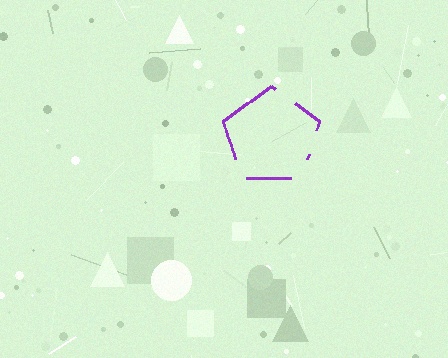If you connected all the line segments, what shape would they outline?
They would outline a pentagon.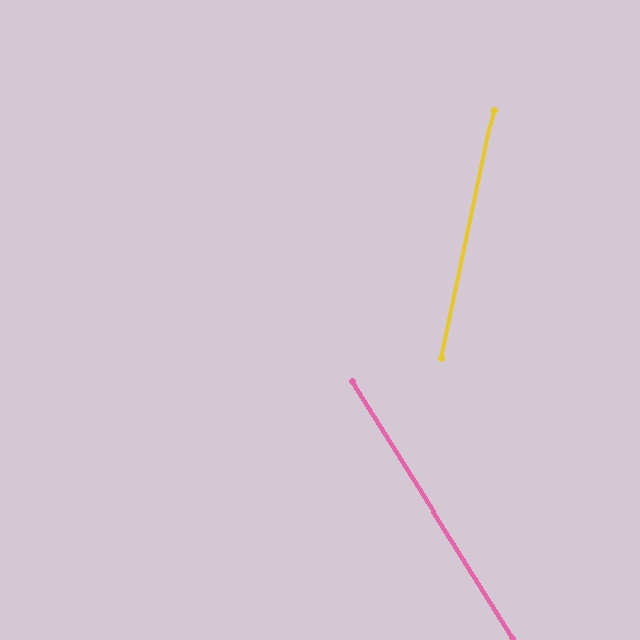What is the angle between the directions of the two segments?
Approximately 44 degrees.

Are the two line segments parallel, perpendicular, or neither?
Neither parallel nor perpendicular — they differ by about 44°.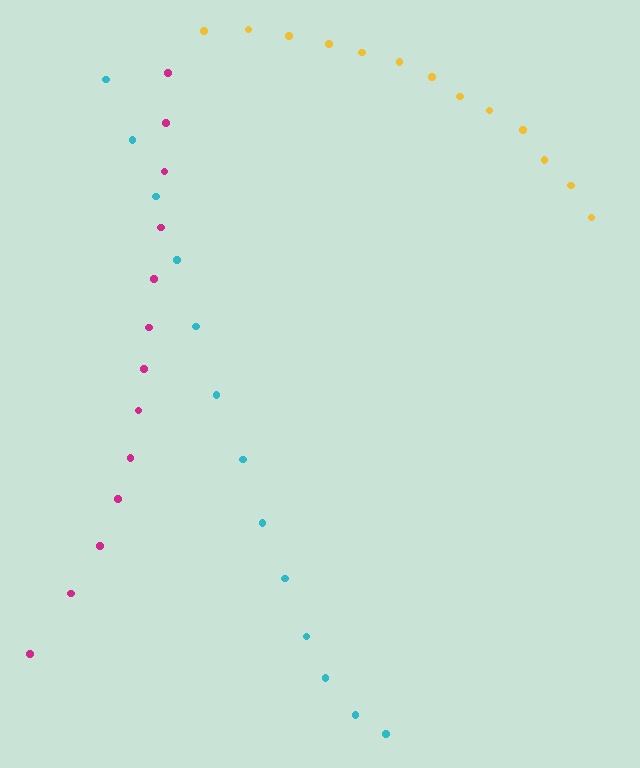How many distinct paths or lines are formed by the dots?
There are 3 distinct paths.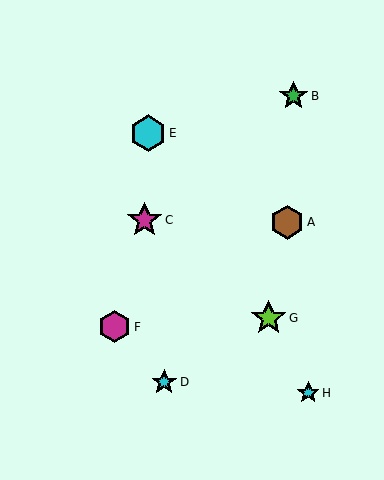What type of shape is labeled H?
Shape H is a cyan star.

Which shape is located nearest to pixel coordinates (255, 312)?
The lime star (labeled G) at (269, 318) is nearest to that location.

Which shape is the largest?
The cyan hexagon (labeled E) is the largest.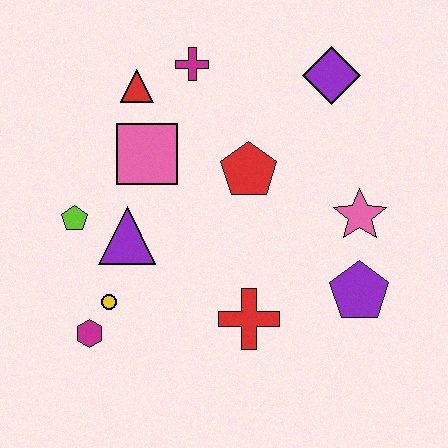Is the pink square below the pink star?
No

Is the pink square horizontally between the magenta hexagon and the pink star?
Yes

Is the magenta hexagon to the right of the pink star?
No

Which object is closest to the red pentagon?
The pink square is closest to the red pentagon.